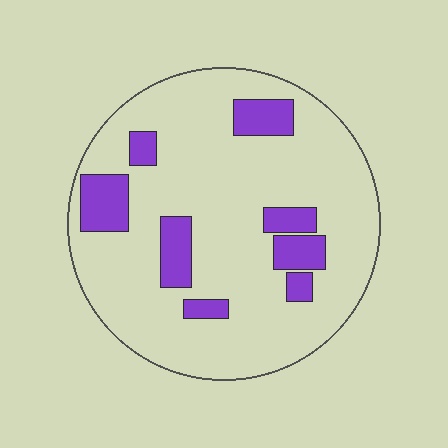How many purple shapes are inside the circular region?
8.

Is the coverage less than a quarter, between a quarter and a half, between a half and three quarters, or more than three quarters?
Less than a quarter.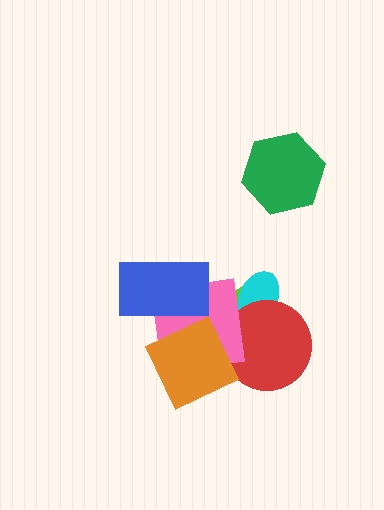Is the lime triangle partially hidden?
Yes, it is partially covered by another shape.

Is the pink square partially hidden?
Yes, it is partially covered by another shape.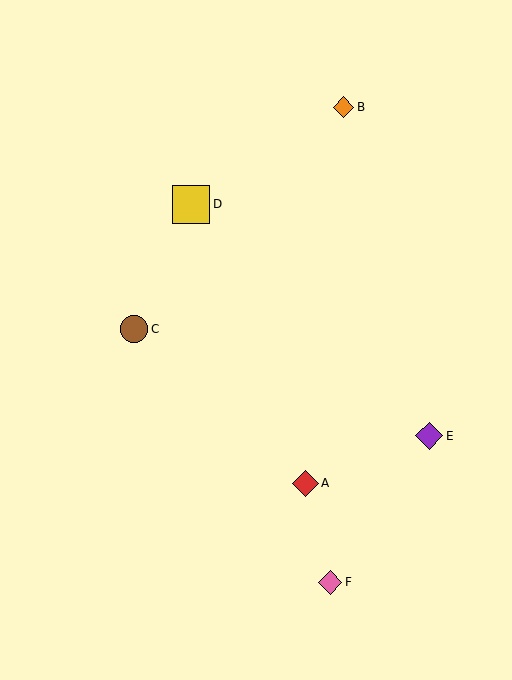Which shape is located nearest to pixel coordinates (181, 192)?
The yellow square (labeled D) at (191, 204) is nearest to that location.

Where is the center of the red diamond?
The center of the red diamond is at (305, 483).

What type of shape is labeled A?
Shape A is a red diamond.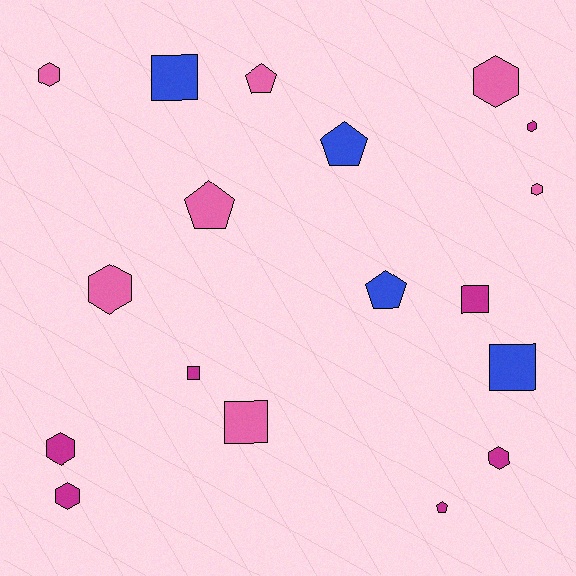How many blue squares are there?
There are 2 blue squares.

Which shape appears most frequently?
Hexagon, with 8 objects.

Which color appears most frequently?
Magenta, with 7 objects.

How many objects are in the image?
There are 18 objects.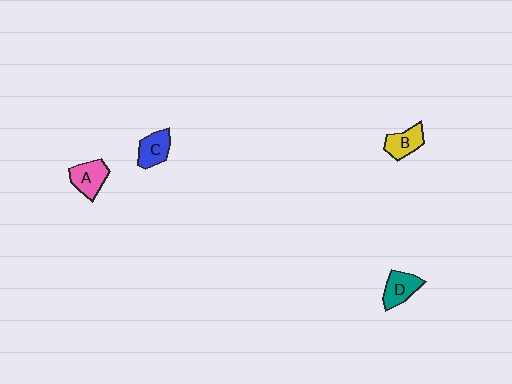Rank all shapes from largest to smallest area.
From largest to smallest: A (pink), D (teal), C (blue), B (yellow).